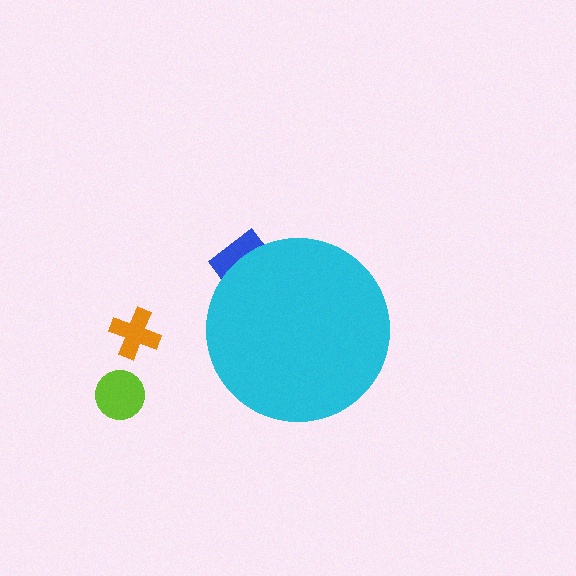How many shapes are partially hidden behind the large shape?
1 shape is partially hidden.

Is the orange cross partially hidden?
No, the orange cross is fully visible.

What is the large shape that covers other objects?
A cyan circle.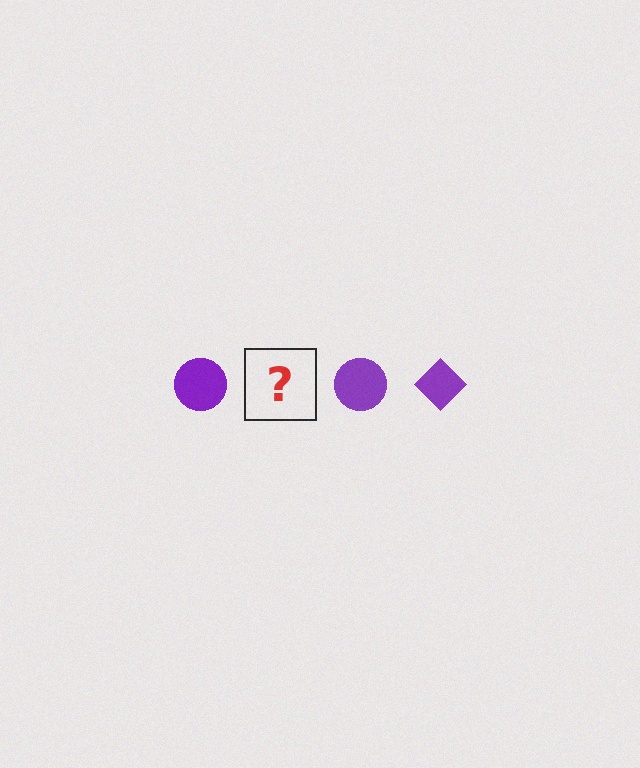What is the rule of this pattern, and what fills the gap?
The rule is that the pattern cycles through circle, diamond shapes in purple. The gap should be filled with a purple diamond.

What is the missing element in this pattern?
The missing element is a purple diamond.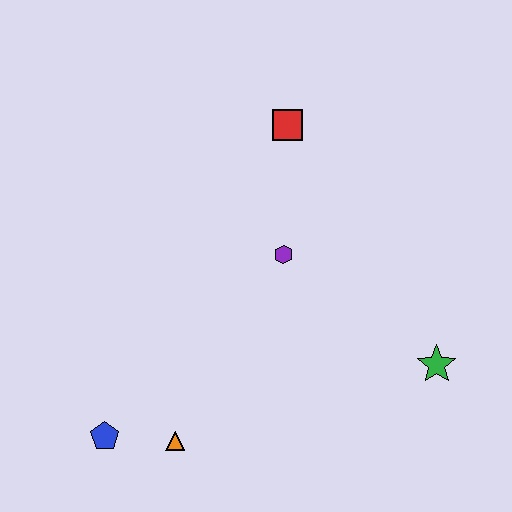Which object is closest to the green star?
The purple hexagon is closest to the green star.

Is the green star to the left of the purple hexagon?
No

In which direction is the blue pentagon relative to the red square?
The blue pentagon is below the red square.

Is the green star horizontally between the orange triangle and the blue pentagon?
No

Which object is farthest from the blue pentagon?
The red square is farthest from the blue pentagon.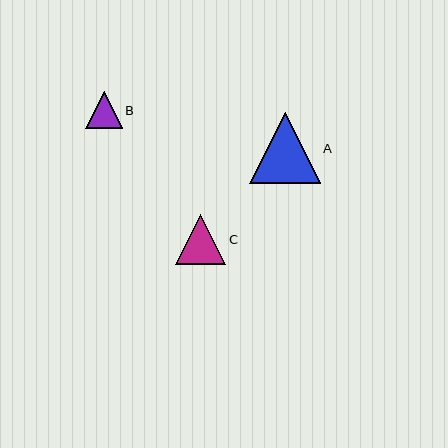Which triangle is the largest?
Triangle A is the largest with a size of approximately 71 pixels.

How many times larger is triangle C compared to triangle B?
Triangle C is approximately 1.4 times the size of triangle B.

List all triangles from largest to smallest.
From largest to smallest: A, C, B.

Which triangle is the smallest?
Triangle B is the smallest with a size of approximately 37 pixels.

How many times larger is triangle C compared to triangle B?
Triangle C is approximately 1.4 times the size of triangle B.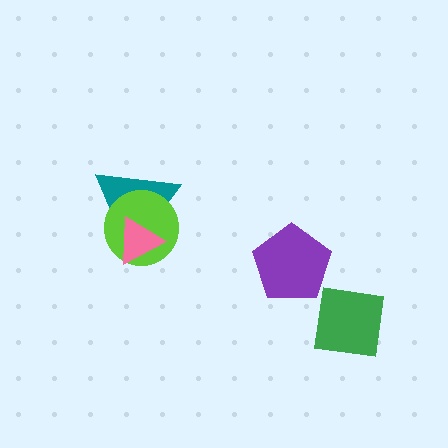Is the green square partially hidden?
No, no other shape covers it.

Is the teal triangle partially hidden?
Yes, it is partially covered by another shape.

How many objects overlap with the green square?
0 objects overlap with the green square.